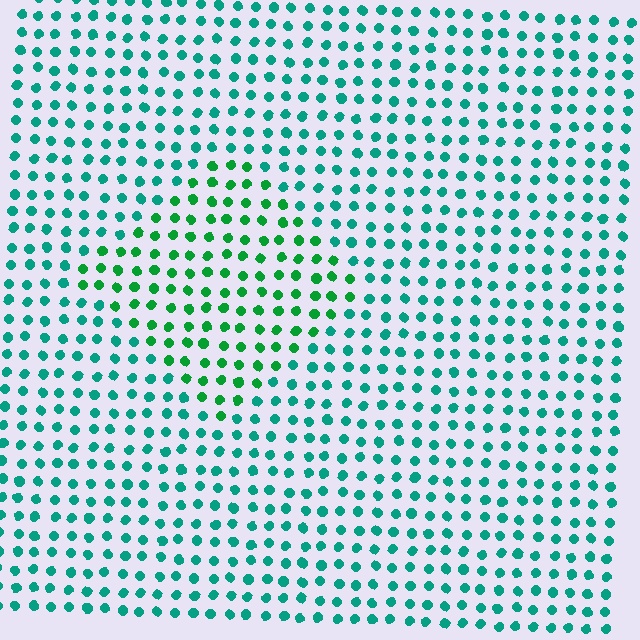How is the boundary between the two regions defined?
The boundary is defined purely by a slight shift in hue (about 33 degrees). Spacing, size, and orientation are identical on both sides.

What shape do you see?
I see a diamond.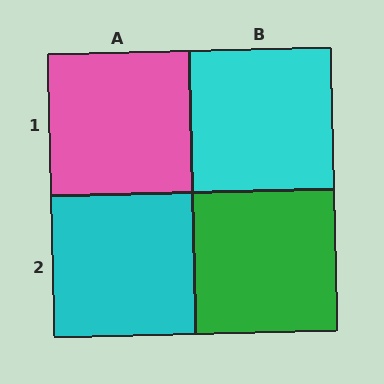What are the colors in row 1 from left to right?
Pink, cyan.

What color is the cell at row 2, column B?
Green.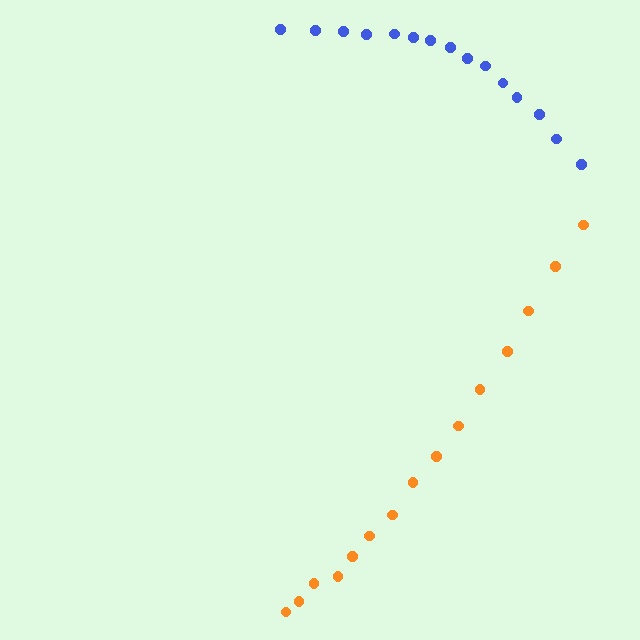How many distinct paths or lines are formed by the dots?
There are 2 distinct paths.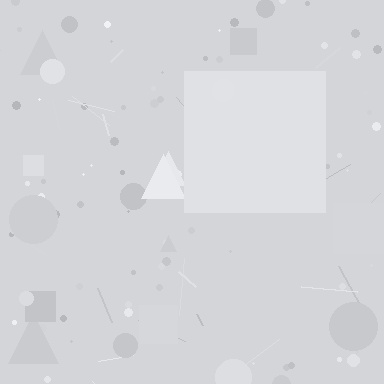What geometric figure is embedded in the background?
A square is embedded in the background.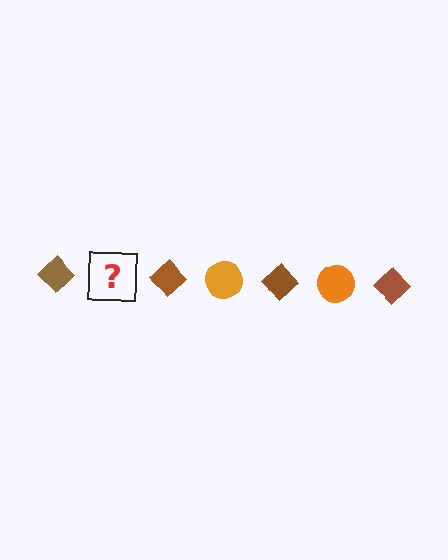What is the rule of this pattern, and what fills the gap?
The rule is that the pattern alternates between brown diamond and orange circle. The gap should be filled with an orange circle.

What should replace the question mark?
The question mark should be replaced with an orange circle.